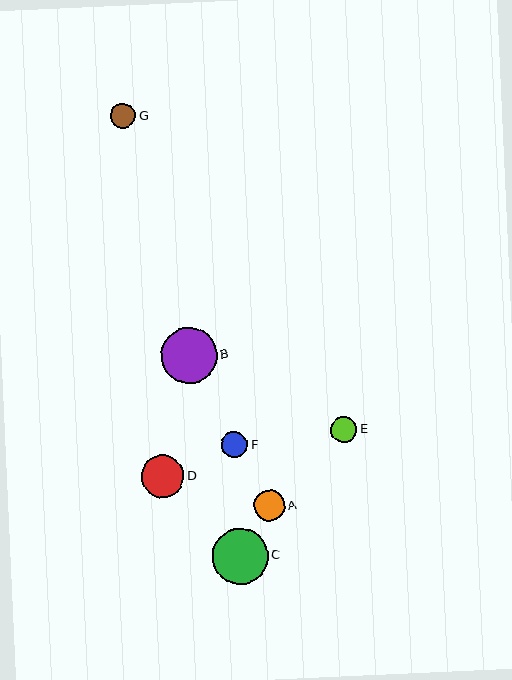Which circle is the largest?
Circle B is the largest with a size of approximately 56 pixels.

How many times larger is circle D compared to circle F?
Circle D is approximately 1.6 times the size of circle F.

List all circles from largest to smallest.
From largest to smallest: B, C, D, A, F, E, G.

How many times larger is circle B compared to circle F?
Circle B is approximately 2.1 times the size of circle F.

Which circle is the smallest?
Circle G is the smallest with a size of approximately 25 pixels.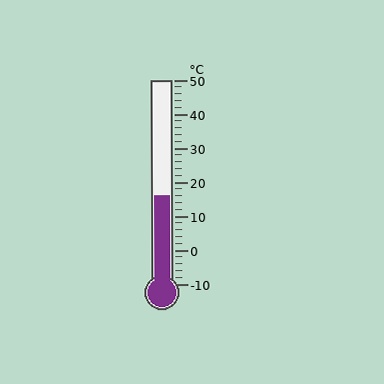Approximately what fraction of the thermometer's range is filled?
The thermometer is filled to approximately 45% of its range.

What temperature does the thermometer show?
The thermometer shows approximately 16°C.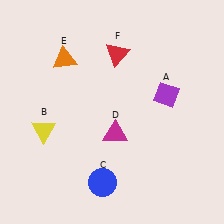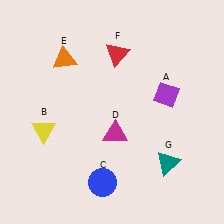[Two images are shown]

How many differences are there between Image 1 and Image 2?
There is 1 difference between the two images.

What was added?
A teal triangle (G) was added in Image 2.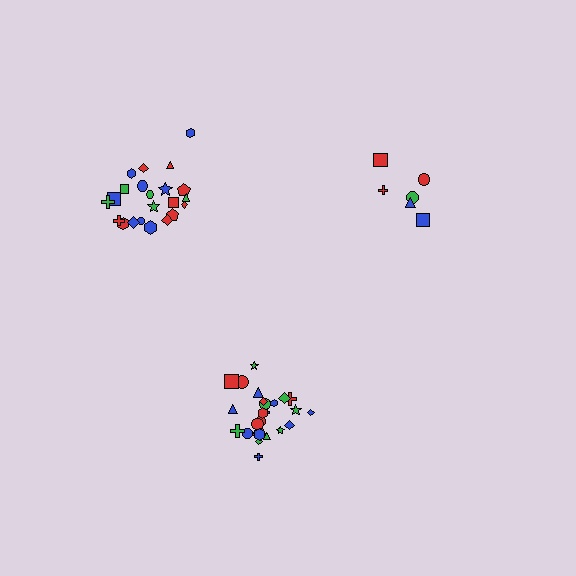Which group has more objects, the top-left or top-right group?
The top-left group.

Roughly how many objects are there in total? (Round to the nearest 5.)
Roughly 55 objects in total.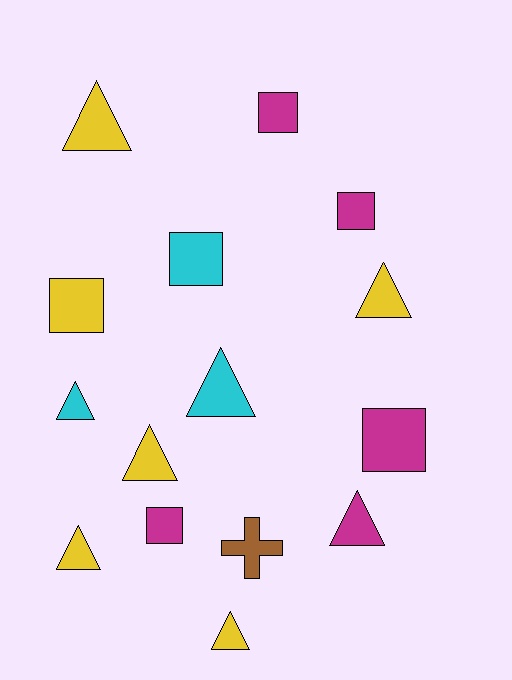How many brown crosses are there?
There is 1 brown cross.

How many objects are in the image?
There are 15 objects.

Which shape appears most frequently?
Triangle, with 8 objects.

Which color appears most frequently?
Yellow, with 6 objects.